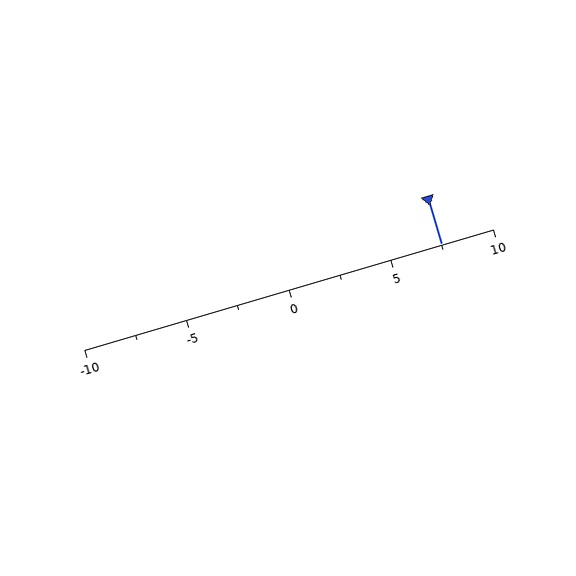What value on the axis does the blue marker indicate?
The marker indicates approximately 7.5.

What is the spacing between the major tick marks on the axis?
The major ticks are spaced 5 apart.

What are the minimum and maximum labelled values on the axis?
The axis runs from -10 to 10.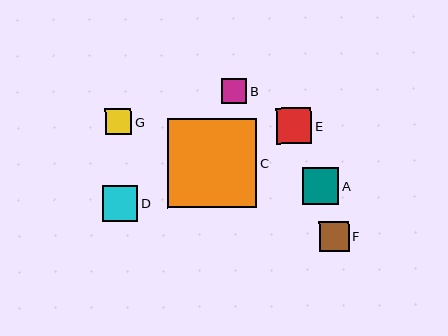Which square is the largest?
Square C is the largest with a size of approximately 90 pixels.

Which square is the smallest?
Square B is the smallest with a size of approximately 26 pixels.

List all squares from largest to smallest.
From largest to smallest: C, A, D, E, F, G, B.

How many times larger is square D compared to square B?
Square D is approximately 1.4 times the size of square B.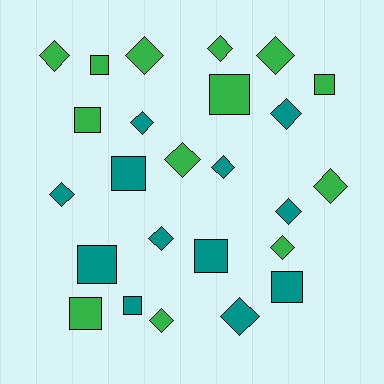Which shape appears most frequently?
Diamond, with 15 objects.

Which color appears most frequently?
Green, with 13 objects.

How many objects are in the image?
There are 25 objects.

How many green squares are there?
There are 5 green squares.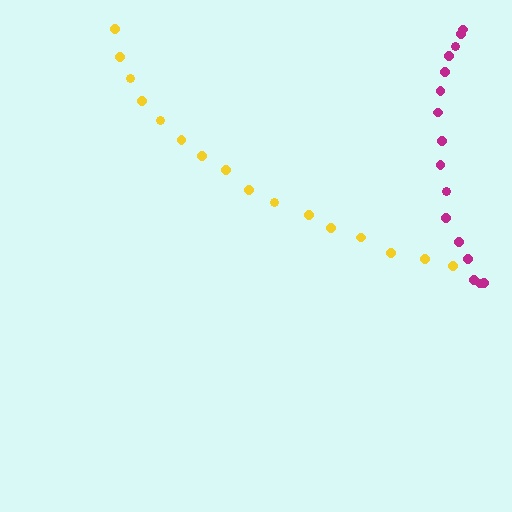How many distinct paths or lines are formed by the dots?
There are 2 distinct paths.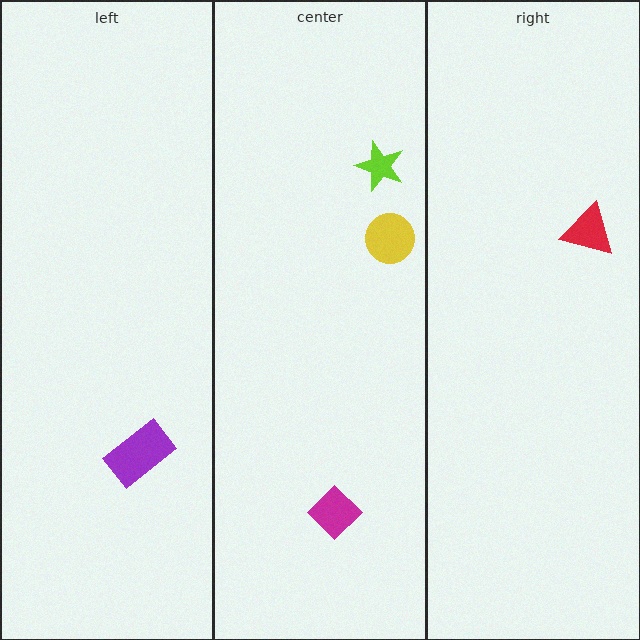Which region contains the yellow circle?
The center region.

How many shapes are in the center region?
3.